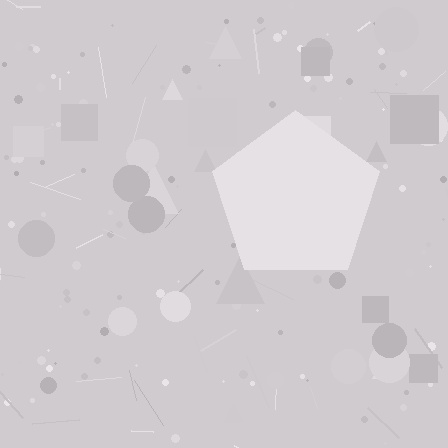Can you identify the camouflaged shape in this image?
The camouflaged shape is a pentagon.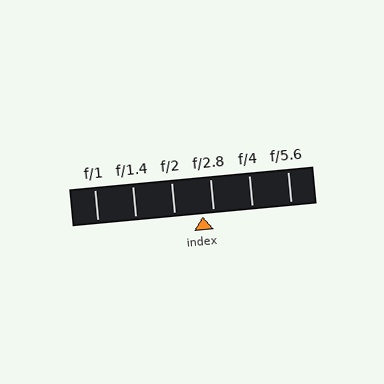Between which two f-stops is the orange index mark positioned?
The index mark is between f/2 and f/2.8.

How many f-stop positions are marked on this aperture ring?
There are 6 f-stop positions marked.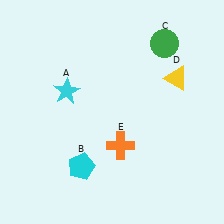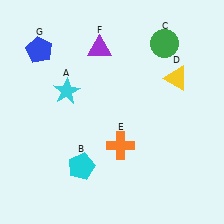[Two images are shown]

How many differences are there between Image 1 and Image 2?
There are 2 differences between the two images.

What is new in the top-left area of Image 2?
A blue pentagon (G) was added in the top-left area of Image 2.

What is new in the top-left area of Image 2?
A purple triangle (F) was added in the top-left area of Image 2.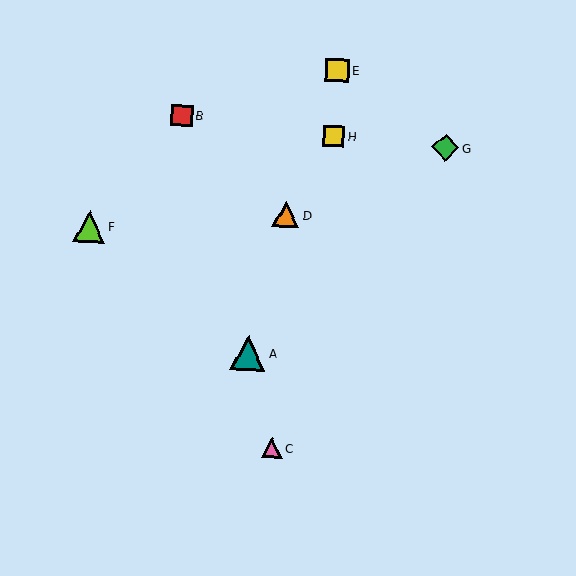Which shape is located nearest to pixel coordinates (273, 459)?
The pink triangle (labeled C) at (272, 448) is nearest to that location.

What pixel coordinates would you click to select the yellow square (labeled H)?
Click at (334, 136) to select the yellow square H.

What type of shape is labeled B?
Shape B is a red square.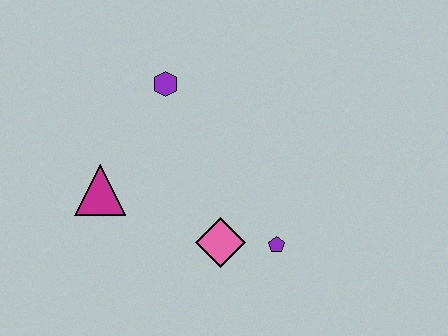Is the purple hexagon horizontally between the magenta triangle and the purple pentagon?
Yes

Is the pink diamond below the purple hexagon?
Yes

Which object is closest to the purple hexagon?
The magenta triangle is closest to the purple hexagon.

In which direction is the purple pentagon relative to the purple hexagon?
The purple pentagon is below the purple hexagon.